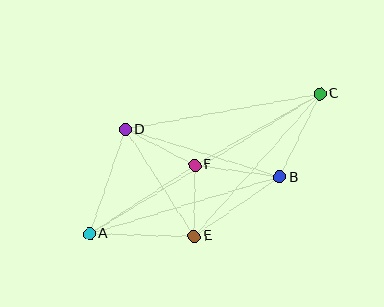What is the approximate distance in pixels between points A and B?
The distance between A and B is approximately 198 pixels.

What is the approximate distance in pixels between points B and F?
The distance between B and F is approximately 86 pixels.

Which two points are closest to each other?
Points E and F are closest to each other.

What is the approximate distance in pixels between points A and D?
The distance between A and D is approximately 110 pixels.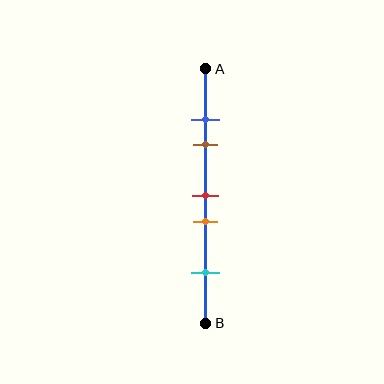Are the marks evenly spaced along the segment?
No, the marks are not evenly spaced.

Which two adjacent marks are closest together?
The blue and brown marks are the closest adjacent pair.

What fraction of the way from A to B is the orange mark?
The orange mark is approximately 60% (0.6) of the way from A to B.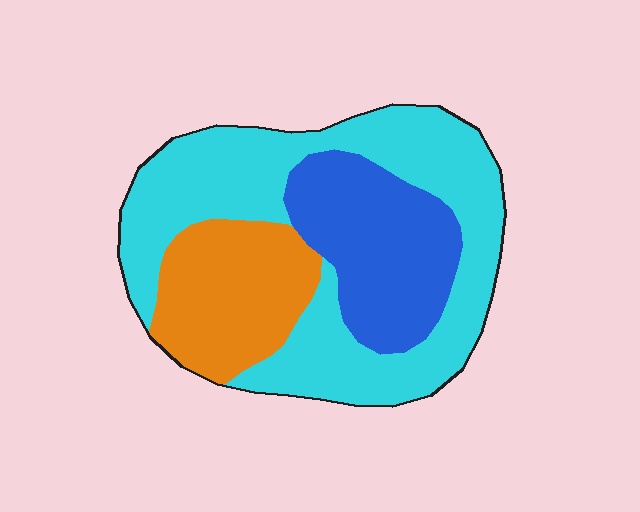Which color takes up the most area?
Cyan, at roughly 55%.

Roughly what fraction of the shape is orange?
Orange covers roughly 20% of the shape.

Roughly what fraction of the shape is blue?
Blue takes up about one quarter (1/4) of the shape.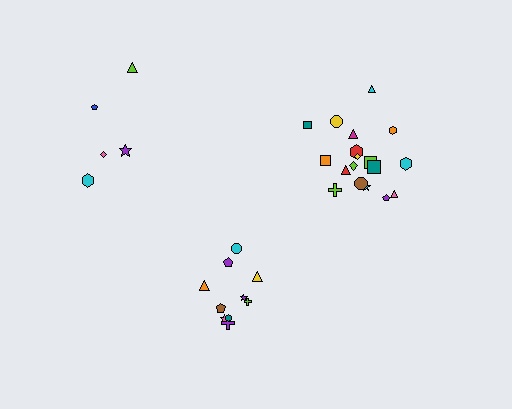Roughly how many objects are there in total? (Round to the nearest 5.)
Roughly 35 objects in total.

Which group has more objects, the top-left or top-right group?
The top-right group.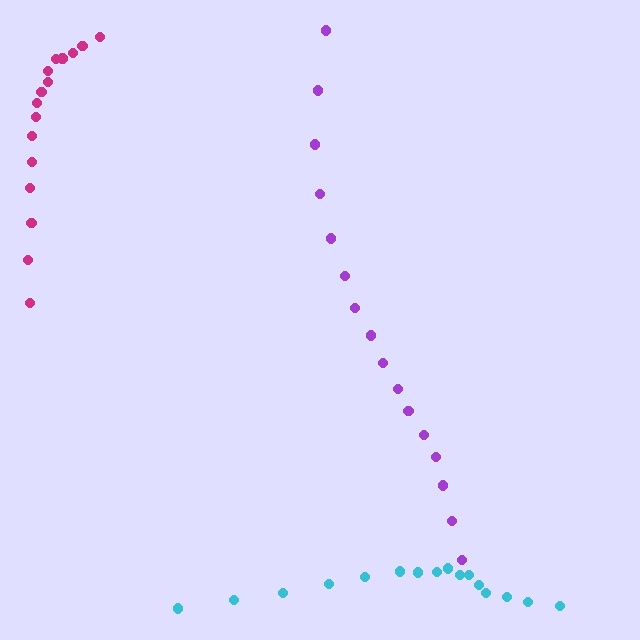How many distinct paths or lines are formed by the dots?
There are 3 distinct paths.